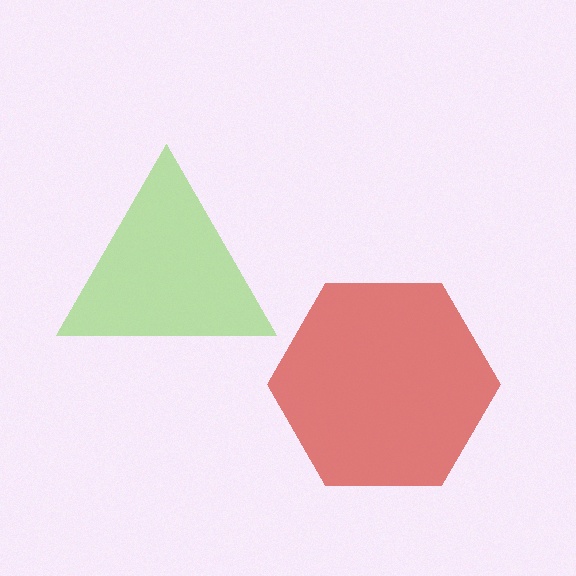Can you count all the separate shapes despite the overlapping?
Yes, there are 2 separate shapes.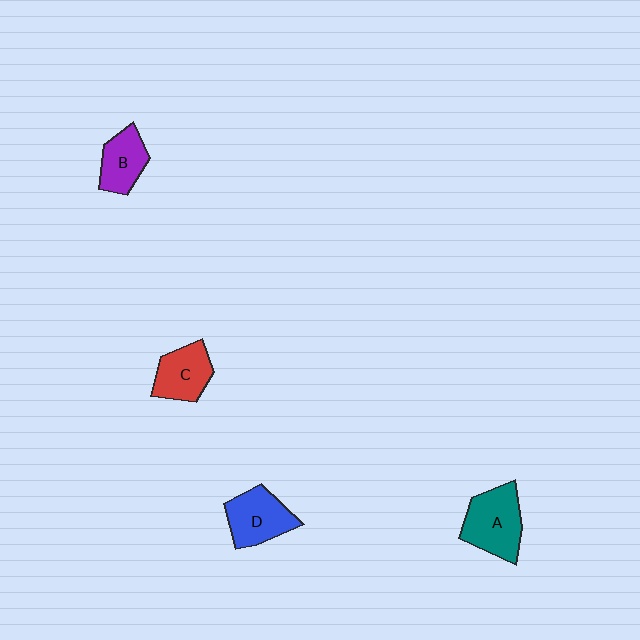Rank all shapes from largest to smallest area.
From largest to smallest: A (teal), D (blue), C (red), B (purple).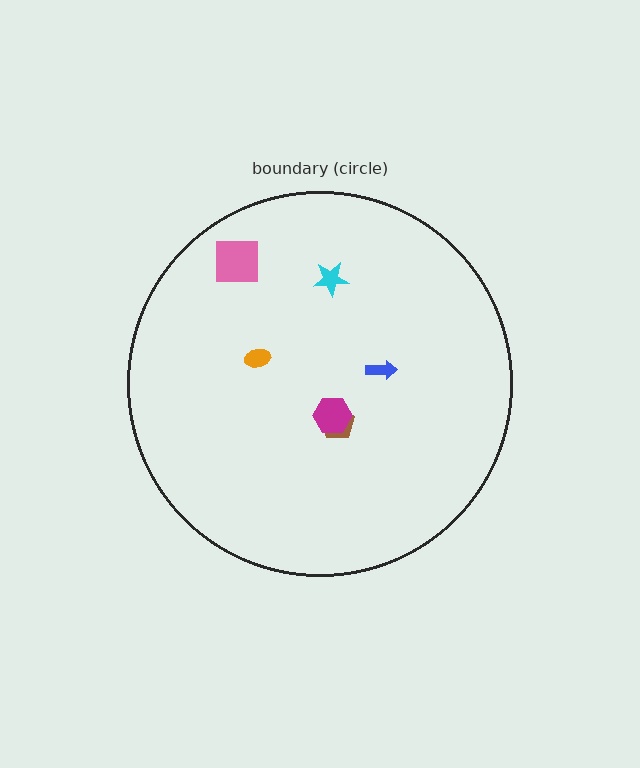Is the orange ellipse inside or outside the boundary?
Inside.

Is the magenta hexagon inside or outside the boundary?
Inside.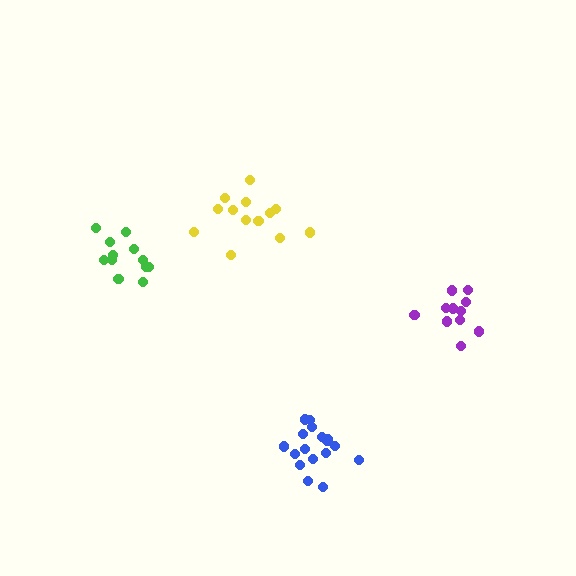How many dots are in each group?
Group 1: 17 dots, Group 2: 12 dots, Group 3: 11 dots, Group 4: 13 dots (53 total).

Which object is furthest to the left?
The green cluster is leftmost.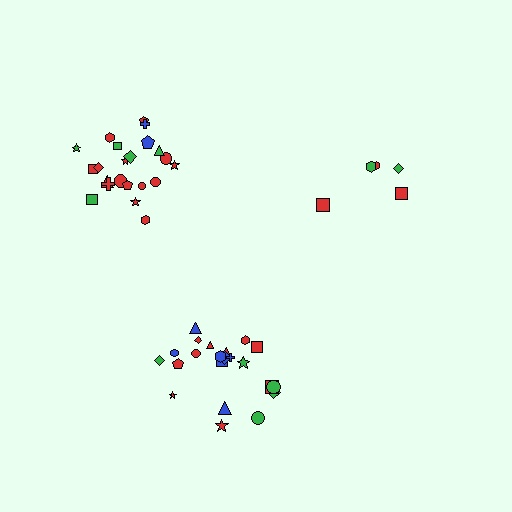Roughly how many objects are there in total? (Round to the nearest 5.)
Roughly 50 objects in total.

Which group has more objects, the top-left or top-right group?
The top-left group.